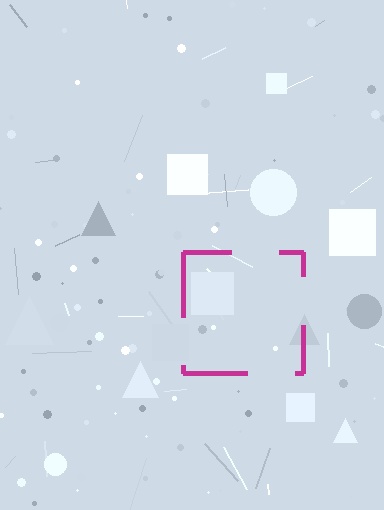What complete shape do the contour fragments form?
The contour fragments form a square.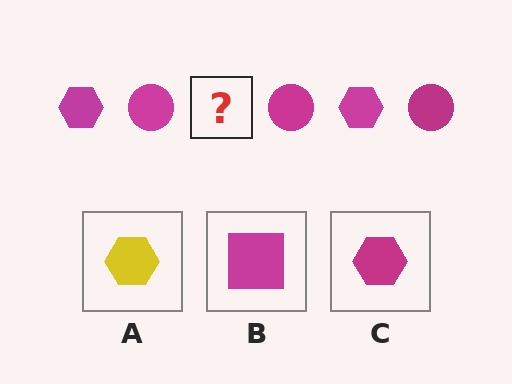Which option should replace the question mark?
Option C.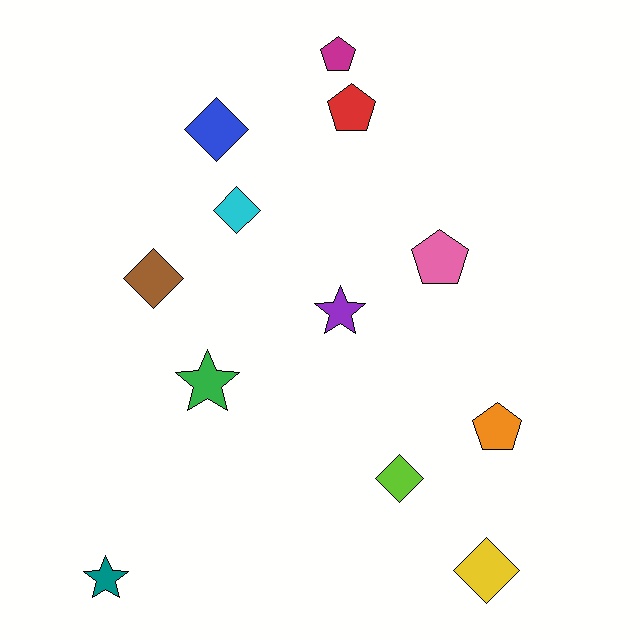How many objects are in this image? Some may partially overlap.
There are 12 objects.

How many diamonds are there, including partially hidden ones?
There are 5 diamonds.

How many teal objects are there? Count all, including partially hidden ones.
There is 1 teal object.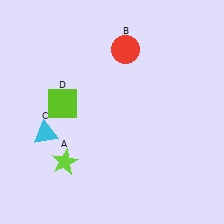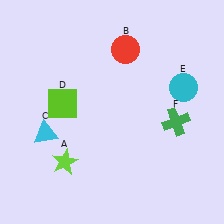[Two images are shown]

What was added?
A cyan circle (E), a green cross (F) were added in Image 2.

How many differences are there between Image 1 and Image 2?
There are 2 differences between the two images.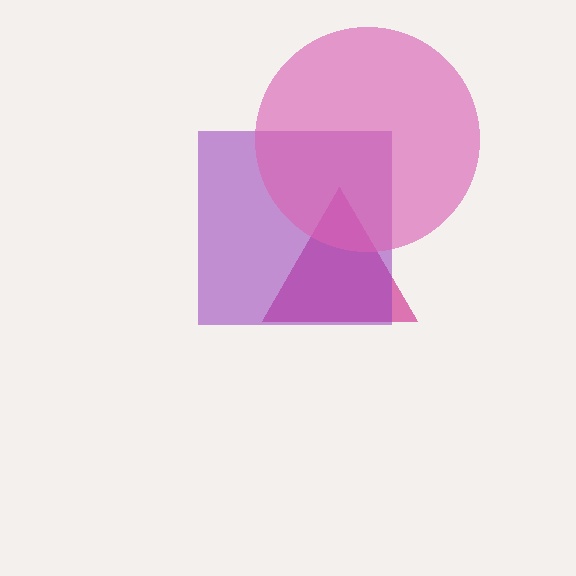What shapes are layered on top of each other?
The layered shapes are: a magenta triangle, a purple square, a pink circle.